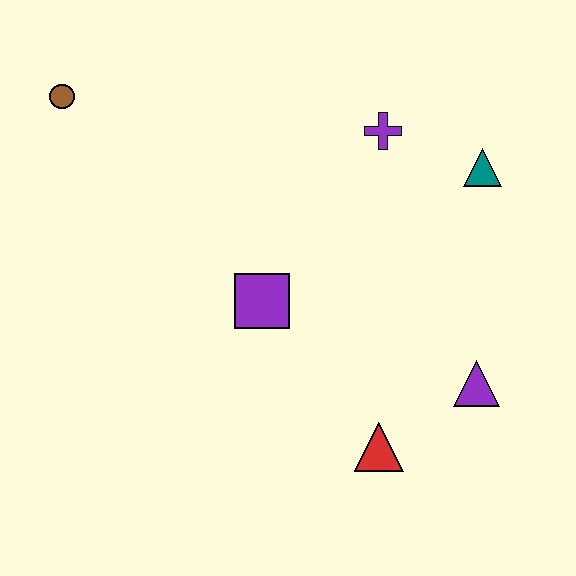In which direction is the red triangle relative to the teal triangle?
The red triangle is below the teal triangle.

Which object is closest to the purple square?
The red triangle is closest to the purple square.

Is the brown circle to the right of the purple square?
No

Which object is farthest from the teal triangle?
The brown circle is farthest from the teal triangle.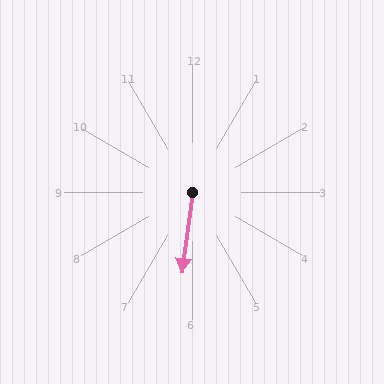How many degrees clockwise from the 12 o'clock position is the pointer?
Approximately 188 degrees.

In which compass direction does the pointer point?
South.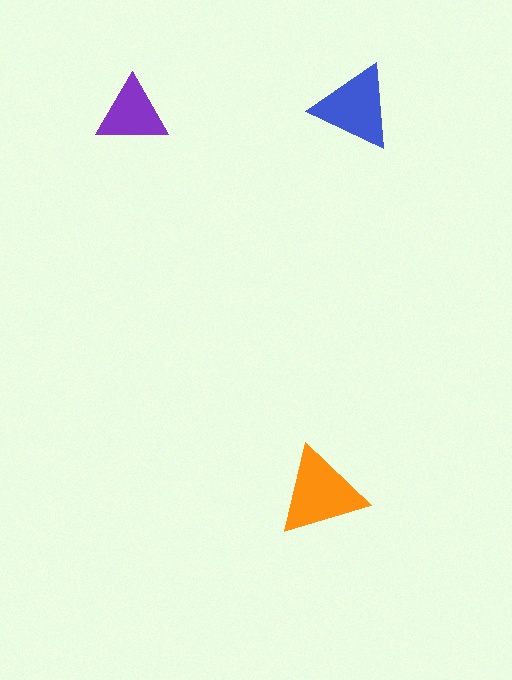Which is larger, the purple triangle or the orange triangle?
The orange one.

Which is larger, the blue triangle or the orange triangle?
The orange one.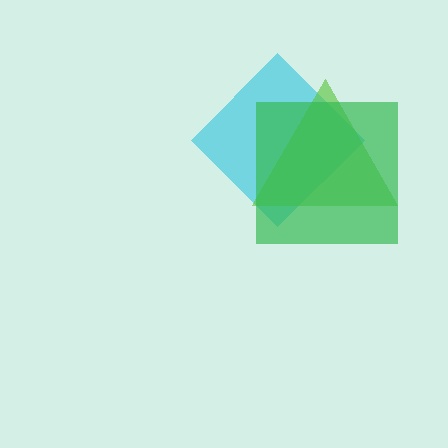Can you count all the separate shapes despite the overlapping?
Yes, there are 3 separate shapes.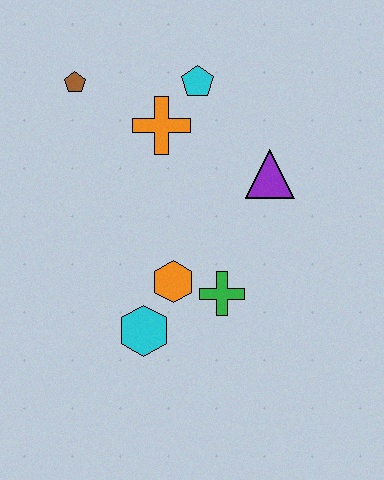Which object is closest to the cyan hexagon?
The orange hexagon is closest to the cyan hexagon.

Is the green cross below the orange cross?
Yes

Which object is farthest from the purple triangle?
The brown pentagon is farthest from the purple triangle.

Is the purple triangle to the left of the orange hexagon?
No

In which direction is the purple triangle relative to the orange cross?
The purple triangle is to the right of the orange cross.